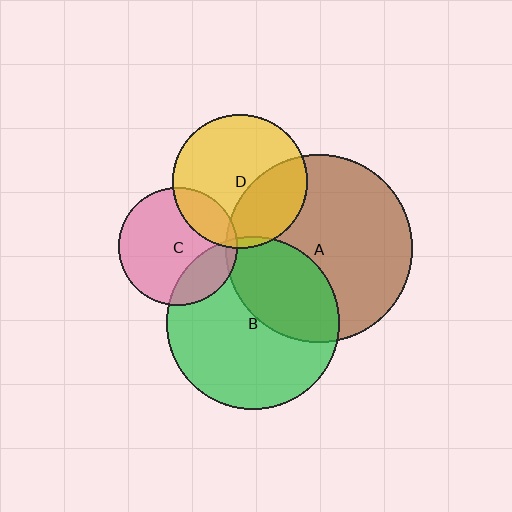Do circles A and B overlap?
Yes.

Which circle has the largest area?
Circle A (brown).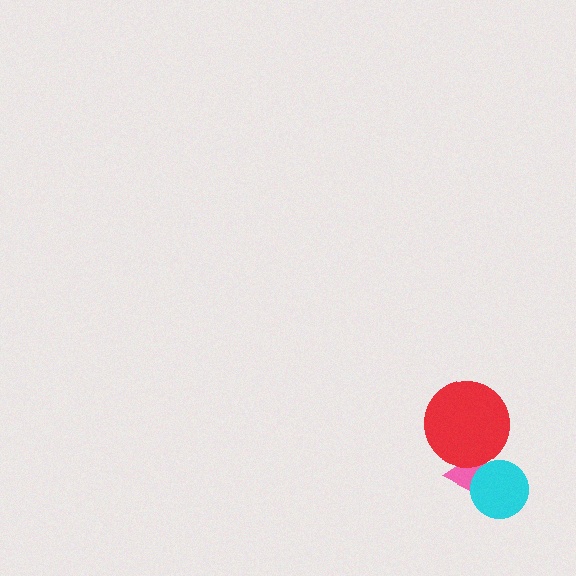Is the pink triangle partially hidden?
Yes, it is partially covered by another shape.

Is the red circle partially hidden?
No, no other shape covers it.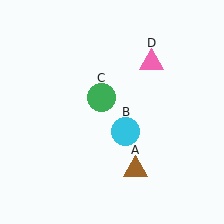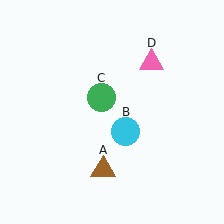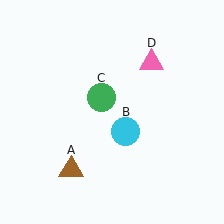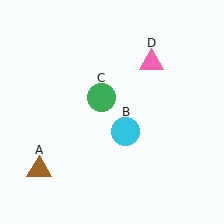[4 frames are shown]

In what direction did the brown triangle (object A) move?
The brown triangle (object A) moved left.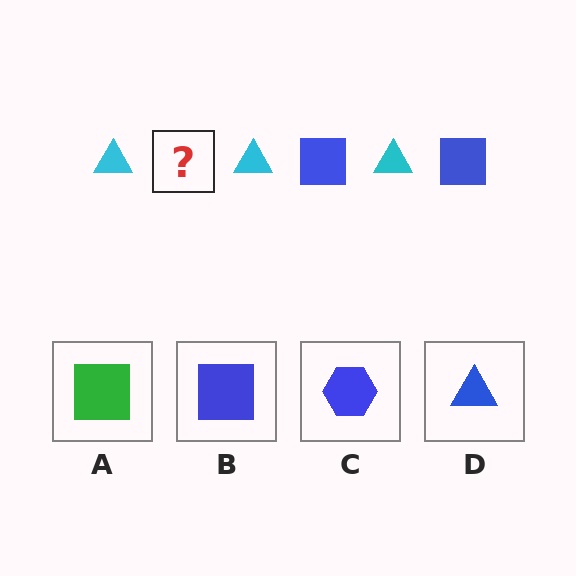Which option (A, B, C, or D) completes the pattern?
B.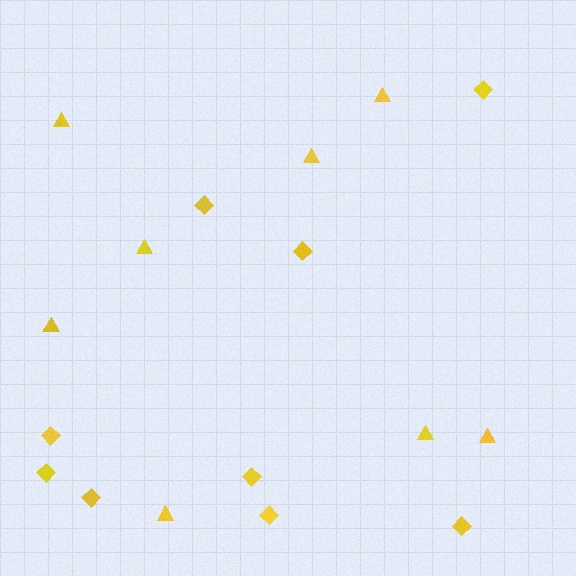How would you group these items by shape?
There are 2 groups: one group of diamonds (9) and one group of triangles (8).